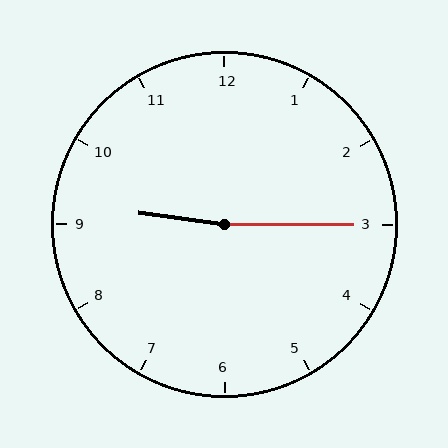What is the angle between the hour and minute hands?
Approximately 172 degrees.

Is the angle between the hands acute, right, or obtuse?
It is obtuse.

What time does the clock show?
9:15.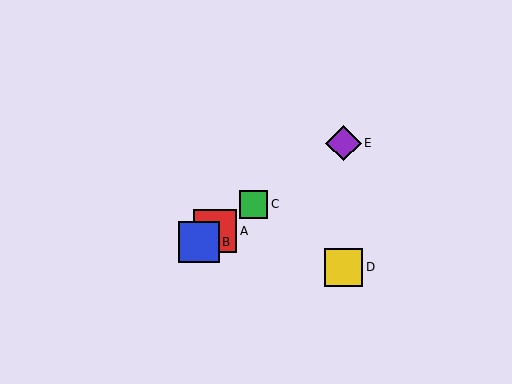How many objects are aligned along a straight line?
4 objects (A, B, C, E) are aligned along a straight line.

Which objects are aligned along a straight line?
Objects A, B, C, E are aligned along a straight line.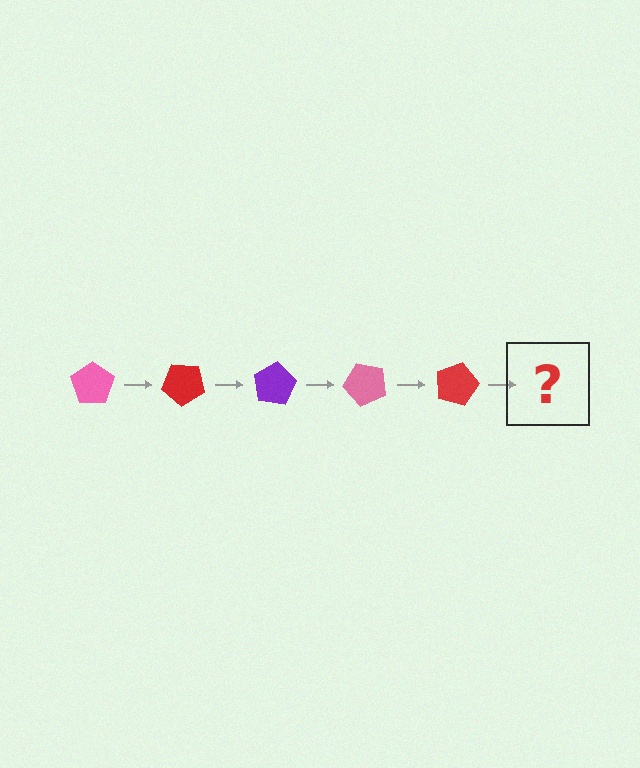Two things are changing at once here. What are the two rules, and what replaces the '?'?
The two rules are that it rotates 40 degrees each step and the color cycles through pink, red, and purple. The '?' should be a purple pentagon, rotated 200 degrees from the start.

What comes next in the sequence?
The next element should be a purple pentagon, rotated 200 degrees from the start.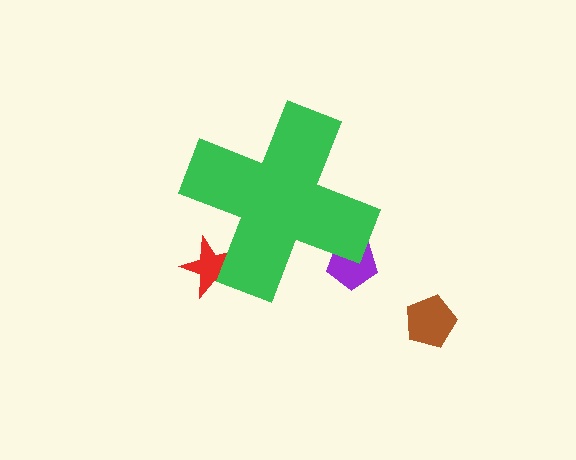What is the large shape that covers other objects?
A green cross.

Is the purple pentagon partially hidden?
Yes, the purple pentagon is partially hidden behind the green cross.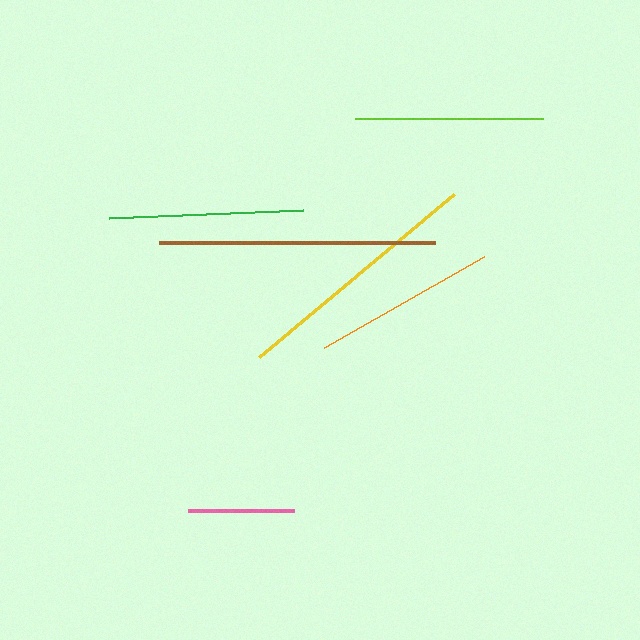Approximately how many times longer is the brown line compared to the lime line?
The brown line is approximately 1.5 times the length of the lime line.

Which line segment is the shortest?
The pink line is the shortest at approximately 106 pixels.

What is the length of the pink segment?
The pink segment is approximately 106 pixels long.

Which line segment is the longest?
The brown line is the longest at approximately 276 pixels.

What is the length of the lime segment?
The lime segment is approximately 188 pixels long.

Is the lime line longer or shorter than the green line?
The green line is longer than the lime line.